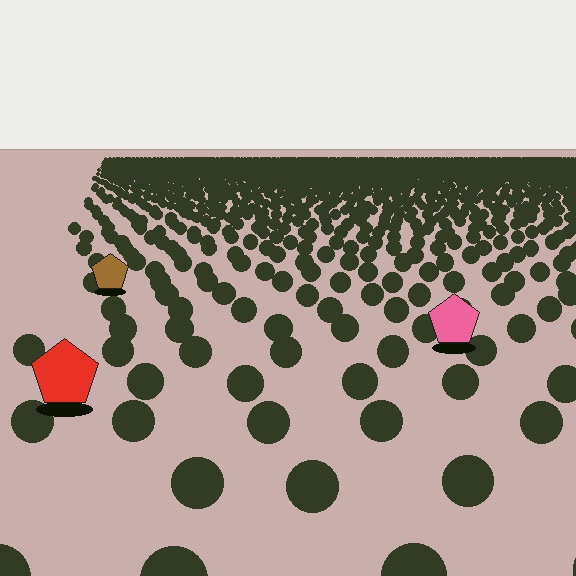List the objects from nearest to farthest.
From nearest to farthest: the red pentagon, the pink pentagon, the brown pentagon.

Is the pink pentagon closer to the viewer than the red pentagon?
No. The red pentagon is closer — you can tell from the texture gradient: the ground texture is coarser near it.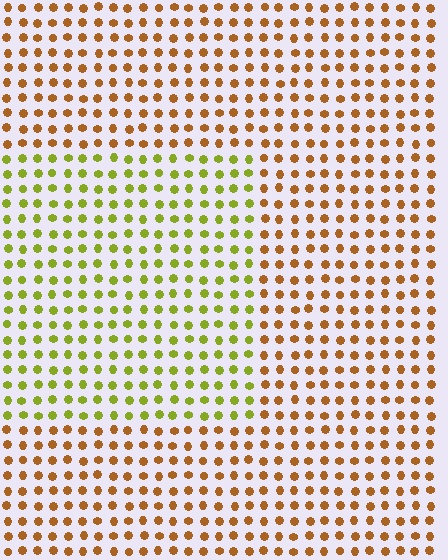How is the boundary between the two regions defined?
The boundary is defined purely by a slight shift in hue (about 47 degrees). Spacing, size, and orientation are identical on both sides.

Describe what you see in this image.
The image is filled with small brown elements in a uniform arrangement. A rectangle-shaped region is visible where the elements are tinted to a slightly different hue, forming a subtle color boundary.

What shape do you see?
I see a rectangle.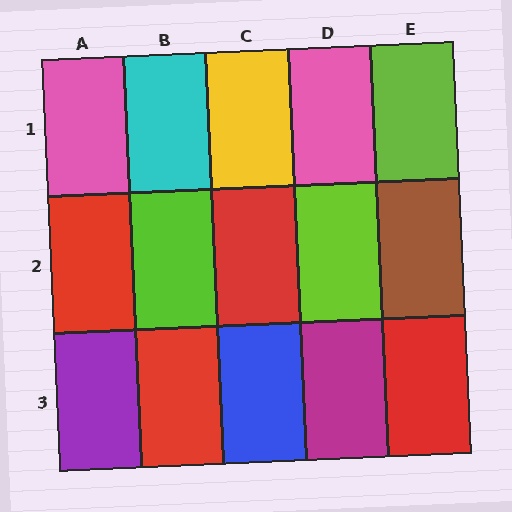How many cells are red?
4 cells are red.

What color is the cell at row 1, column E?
Lime.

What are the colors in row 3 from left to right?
Purple, red, blue, magenta, red.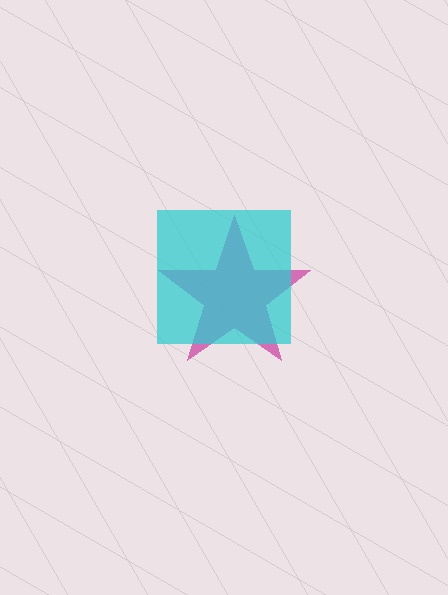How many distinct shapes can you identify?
There are 2 distinct shapes: a magenta star, a cyan square.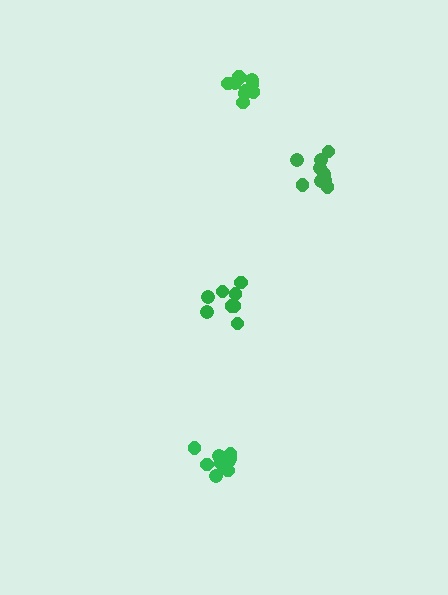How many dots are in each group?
Group 1: 11 dots, Group 2: 8 dots, Group 3: 9 dots, Group 4: 10 dots (38 total).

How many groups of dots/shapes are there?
There are 4 groups.